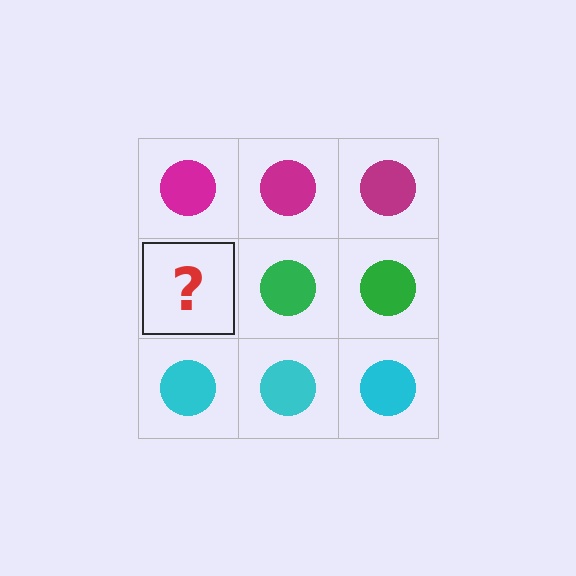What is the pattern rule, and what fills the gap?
The rule is that each row has a consistent color. The gap should be filled with a green circle.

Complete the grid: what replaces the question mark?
The question mark should be replaced with a green circle.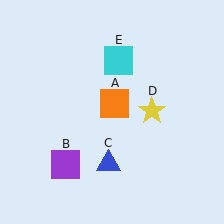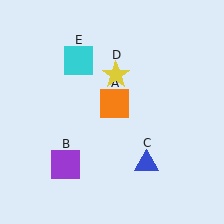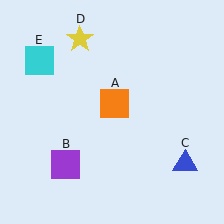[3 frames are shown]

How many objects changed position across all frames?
3 objects changed position: blue triangle (object C), yellow star (object D), cyan square (object E).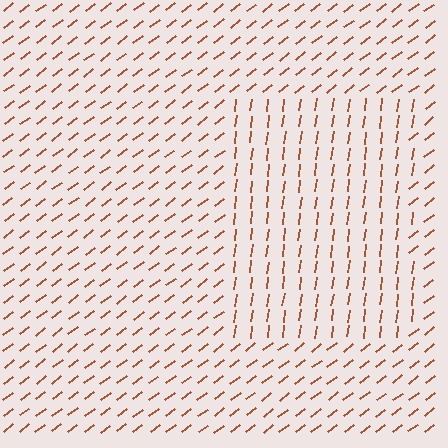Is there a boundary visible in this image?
Yes, there is a texture boundary formed by a change in line orientation.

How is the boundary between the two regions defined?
The boundary is defined purely by a change in line orientation (approximately 45 degrees difference). All lines are the same color and thickness.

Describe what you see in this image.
The image is filled with small brown line segments. A rectangle region in the image has lines oriented differently from the surrounding lines, creating a visible texture boundary.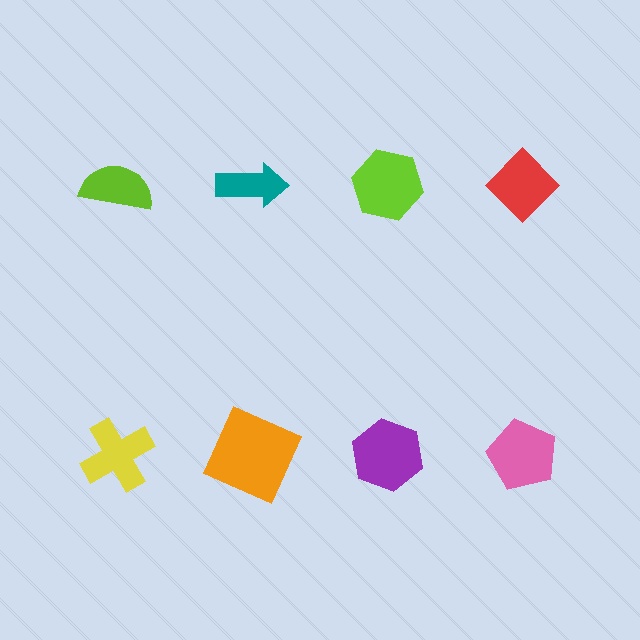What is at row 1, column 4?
A red diamond.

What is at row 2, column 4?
A pink pentagon.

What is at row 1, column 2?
A teal arrow.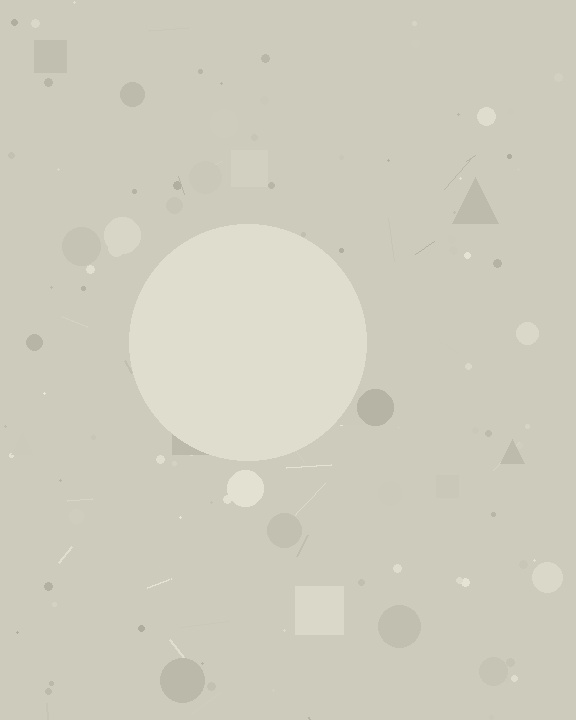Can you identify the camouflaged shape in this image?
The camouflaged shape is a circle.